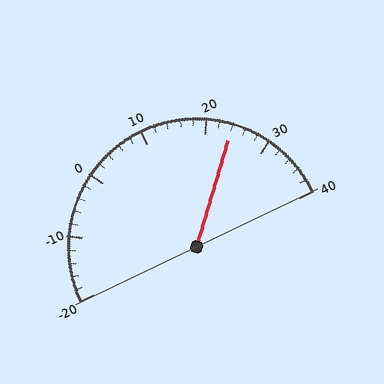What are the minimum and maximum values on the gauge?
The gauge ranges from -20 to 40.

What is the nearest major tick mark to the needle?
The nearest major tick mark is 20.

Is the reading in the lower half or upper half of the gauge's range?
The reading is in the upper half of the range (-20 to 40).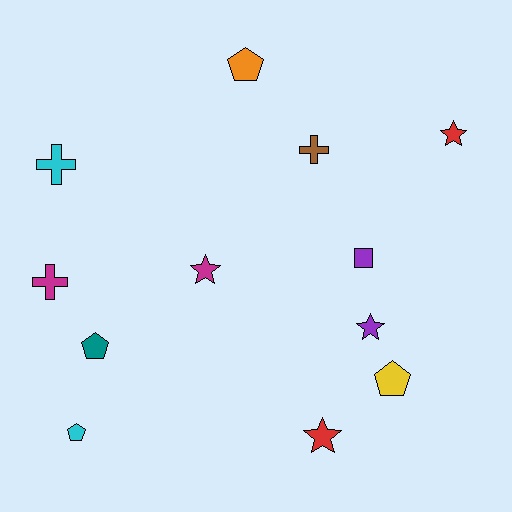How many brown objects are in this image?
There is 1 brown object.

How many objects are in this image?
There are 12 objects.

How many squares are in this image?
There is 1 square.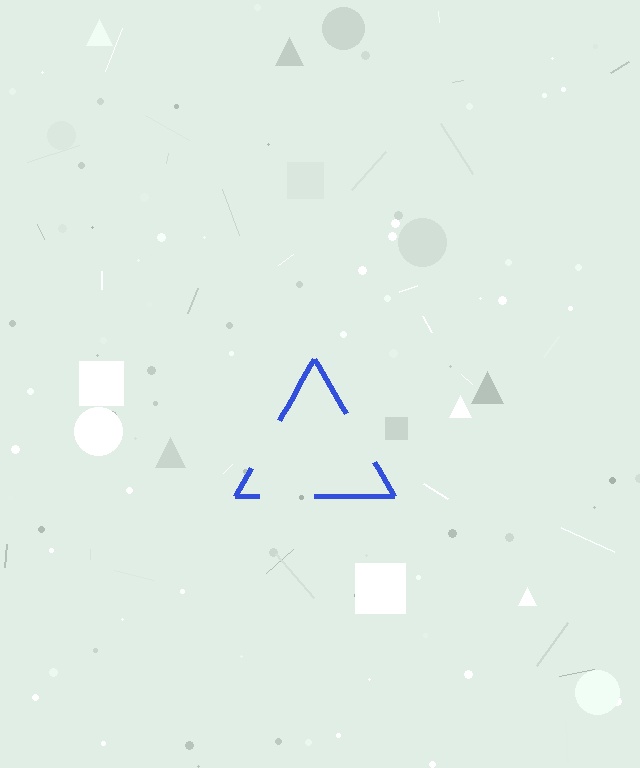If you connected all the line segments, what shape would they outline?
They would outline a triangle.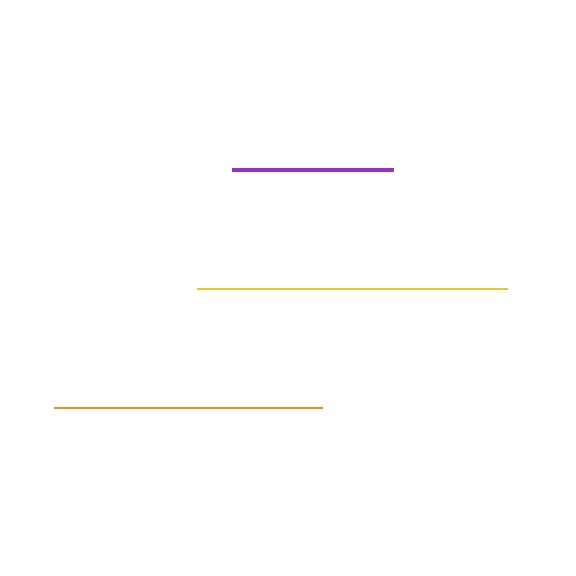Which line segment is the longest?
The yellow line is the longest at approximately 310 pixels.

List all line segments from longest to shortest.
From longest to shortest: yellow, orange, purple.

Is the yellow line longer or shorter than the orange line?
The yellow line is longer than the orange line.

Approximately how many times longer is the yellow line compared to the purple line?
The yellow line is approximately 1.9 times the length of the purple line.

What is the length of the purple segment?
The purple segment is approximately 161 pixels long.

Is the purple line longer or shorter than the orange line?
The orange line is longer than the purple line.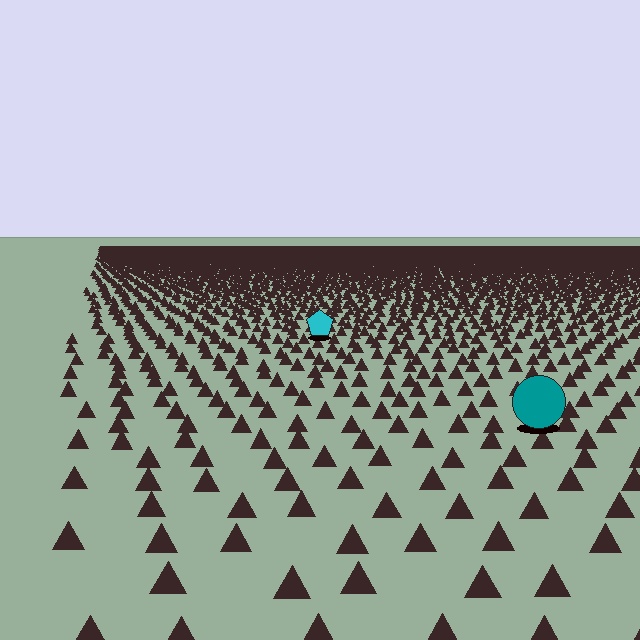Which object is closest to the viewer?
The teal circle is closest. The texture marks near it are larger and more spread out.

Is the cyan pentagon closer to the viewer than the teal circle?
No. The teal circle is closer — you can tell from the texture gradient: the ground texture is coarser near it.